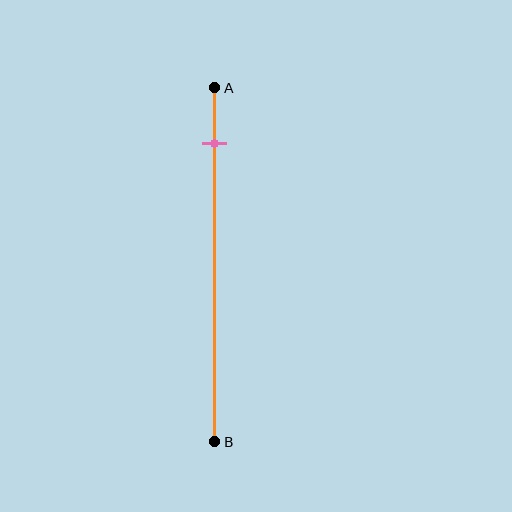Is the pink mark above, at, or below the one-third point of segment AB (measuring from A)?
The pink mark is above the one-third point of segment AB.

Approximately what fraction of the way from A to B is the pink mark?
The pink mark is approximately 15% of the way from A to B.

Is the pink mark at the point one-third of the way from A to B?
No, the mark is at about 15% from A, not at the 33% one-third point.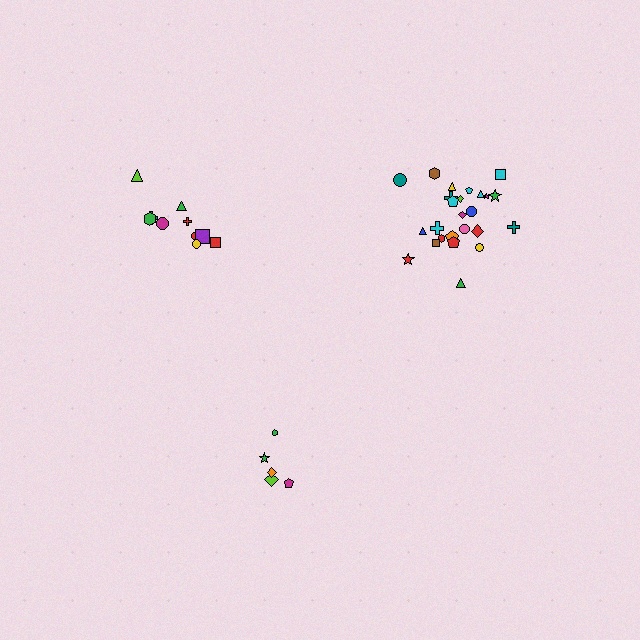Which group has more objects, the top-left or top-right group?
The top-right group.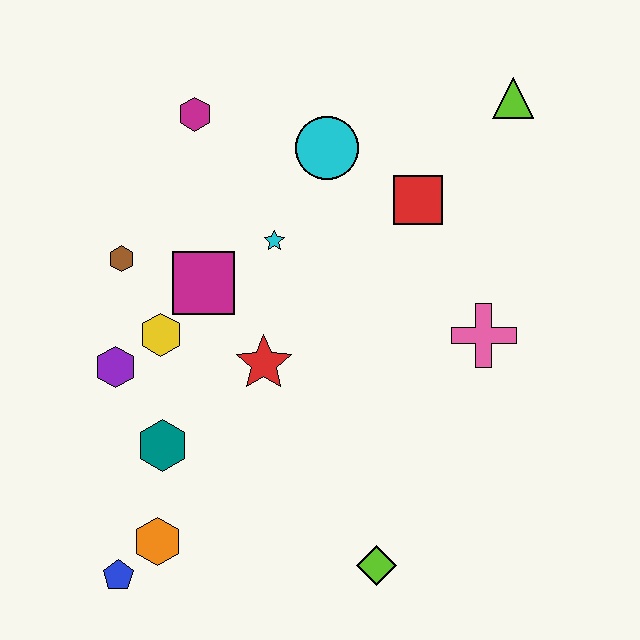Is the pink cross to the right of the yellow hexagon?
Yes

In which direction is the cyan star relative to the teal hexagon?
The cyan star is above the teal hexagon.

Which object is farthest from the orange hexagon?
The lime triangle is farthest from the orange hexagon.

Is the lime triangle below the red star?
No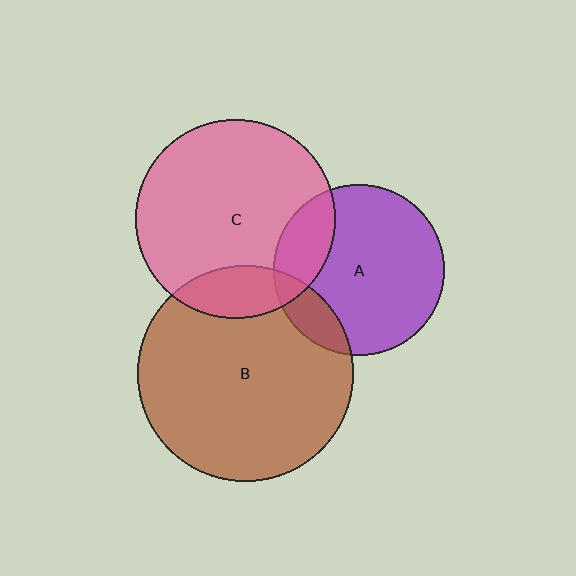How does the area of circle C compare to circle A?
Approximately 1.4 times.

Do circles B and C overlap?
Yes.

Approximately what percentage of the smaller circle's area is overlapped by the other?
Approximately 15%.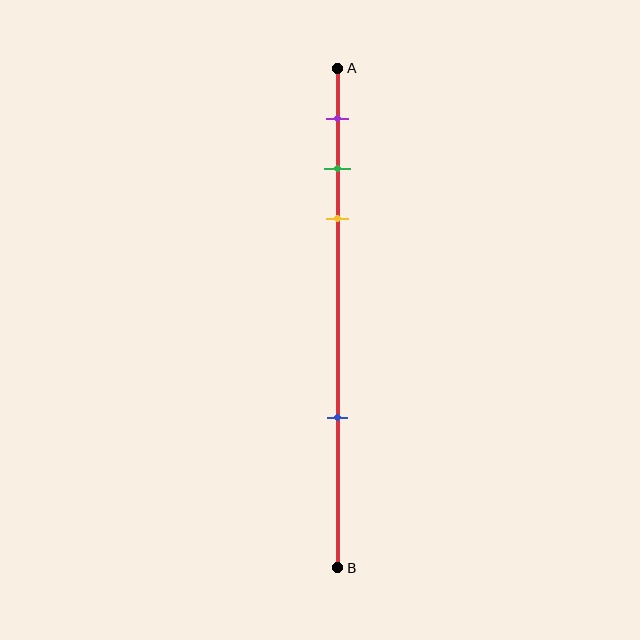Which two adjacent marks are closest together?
The green and yellow marks are the closest adjacent pair.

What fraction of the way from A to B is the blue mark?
The blue mark is approximately 70% (0.7) of the way from A to B.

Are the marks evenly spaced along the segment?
No, the marks are not evenly spaced.